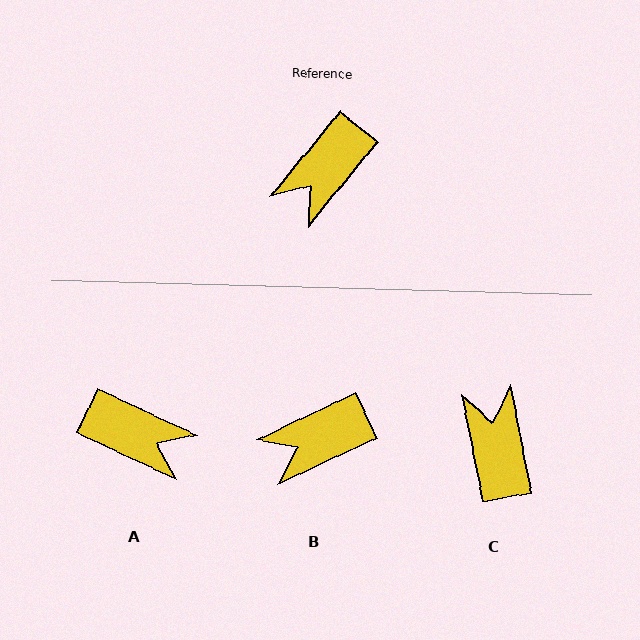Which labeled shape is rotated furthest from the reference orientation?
C, about 130 degrees away.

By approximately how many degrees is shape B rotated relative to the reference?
Approximately 25 degrees clockwise.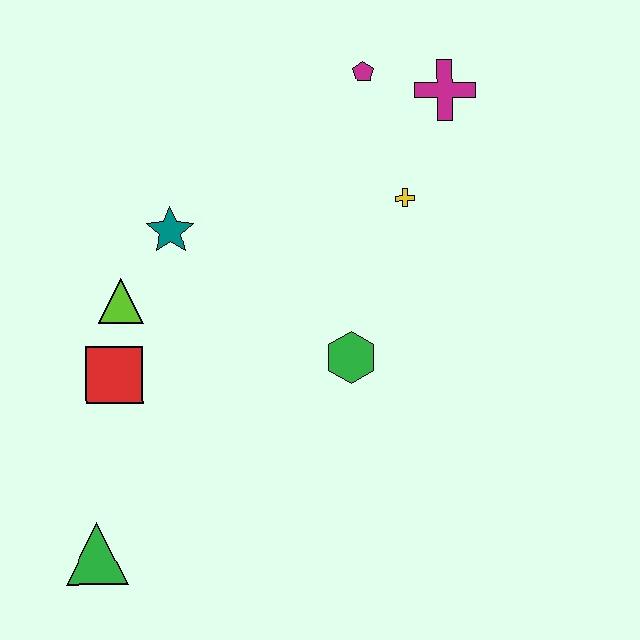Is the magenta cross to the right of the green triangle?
Yes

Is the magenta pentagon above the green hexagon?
Yes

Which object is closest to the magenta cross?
The magenta pentagon is closest to the magenta cross.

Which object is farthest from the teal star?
The green triangle is farthest from the teal star.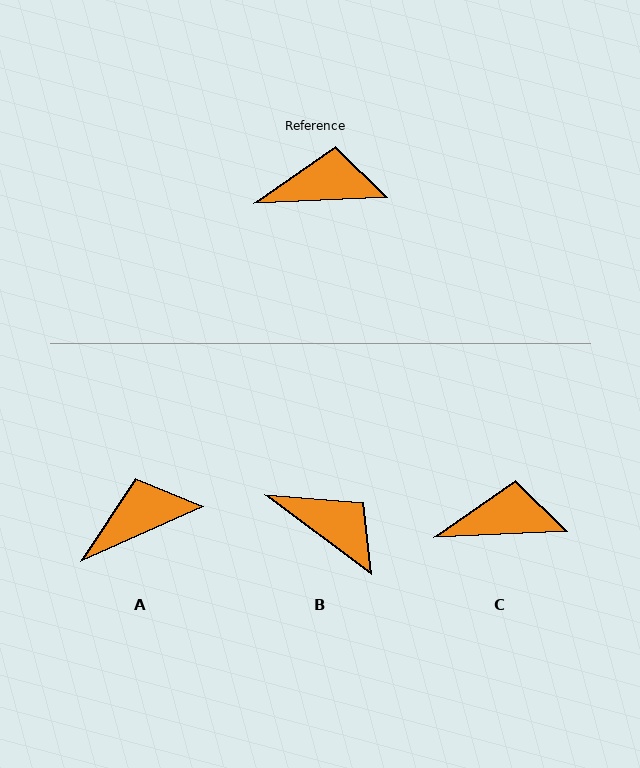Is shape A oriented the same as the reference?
No, it is off by about 22 degrees.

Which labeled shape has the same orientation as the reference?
C.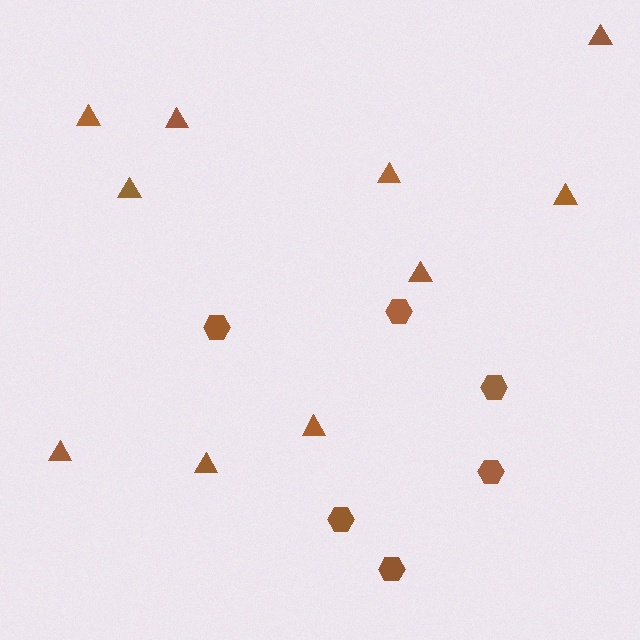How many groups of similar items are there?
There are 2 groups: one group of triangles (10) and one group of hexagons (6).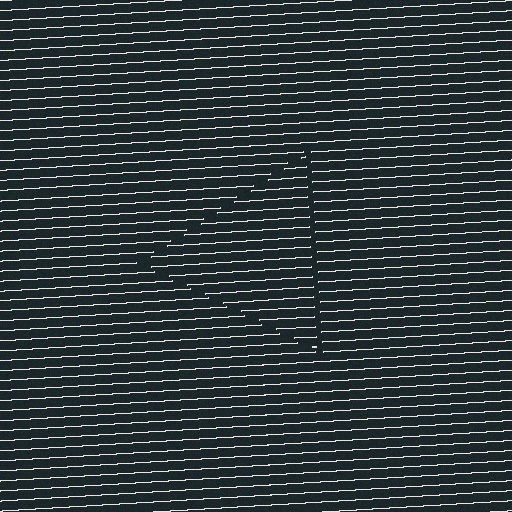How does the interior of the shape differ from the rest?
The interior of the shape contains the same grating, shifted by half a period — the contour is defined by the phase discontinuity where line-ends from the inner and outer gratings abut.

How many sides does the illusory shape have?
3 sides — the line-ends trace a triangle.